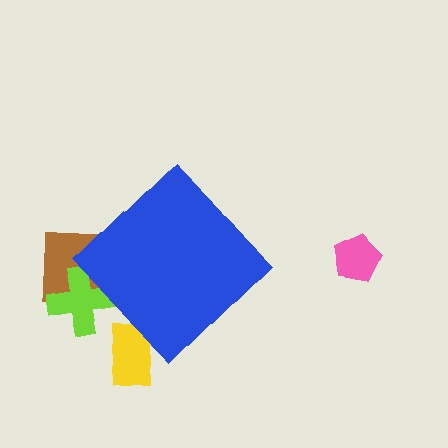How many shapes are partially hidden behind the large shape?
3 shapes are partially hidden.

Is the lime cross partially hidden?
Yes, the lime cross is partially hidden behind the blue diamond.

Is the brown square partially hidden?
Yes, the brown square is partially hidden behind the blue diamond.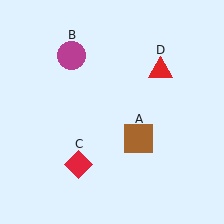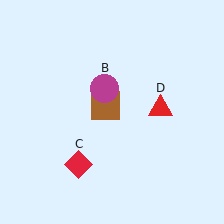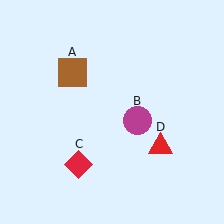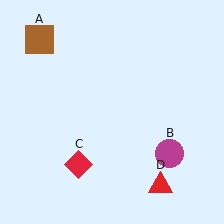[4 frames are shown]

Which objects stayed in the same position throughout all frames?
Red diamond (object C) remained stationary.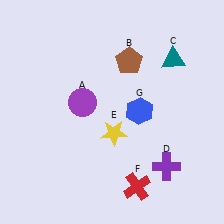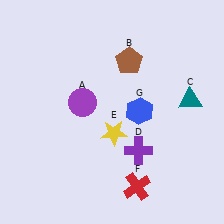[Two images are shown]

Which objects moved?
The objects that moved are: the teal triangle (C), the purple cross (D).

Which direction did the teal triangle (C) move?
The teal triangle (C) moved down.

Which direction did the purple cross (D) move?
The purple cross (D) moved left.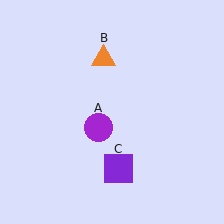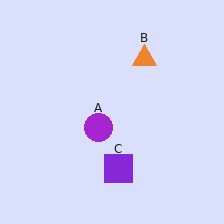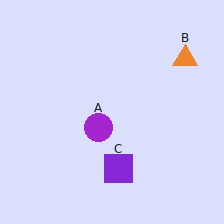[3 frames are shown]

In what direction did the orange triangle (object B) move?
The orange triangle (object B) moved right.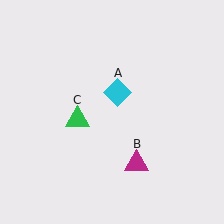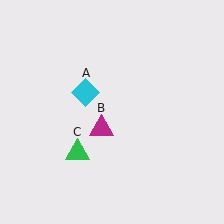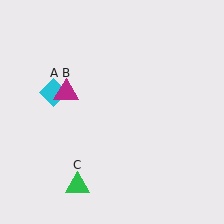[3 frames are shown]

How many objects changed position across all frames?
3 objects changed position: cyan diamond (object A), magenta triangle (object B), green triangle (object C).